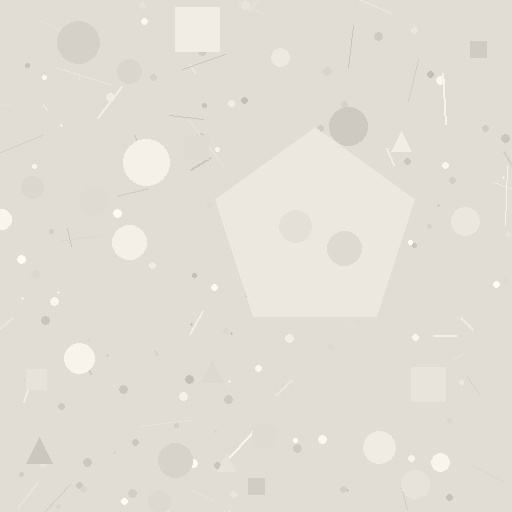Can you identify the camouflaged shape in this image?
The camouflaged shape is a pentagon.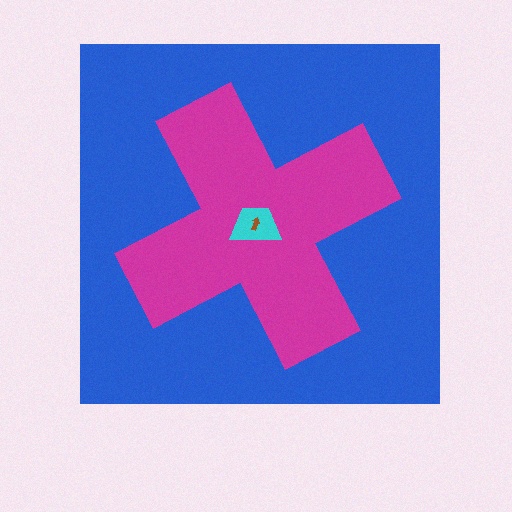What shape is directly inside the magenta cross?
The cyan trapezoid.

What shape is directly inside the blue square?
The magenta cross.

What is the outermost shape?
The blue square.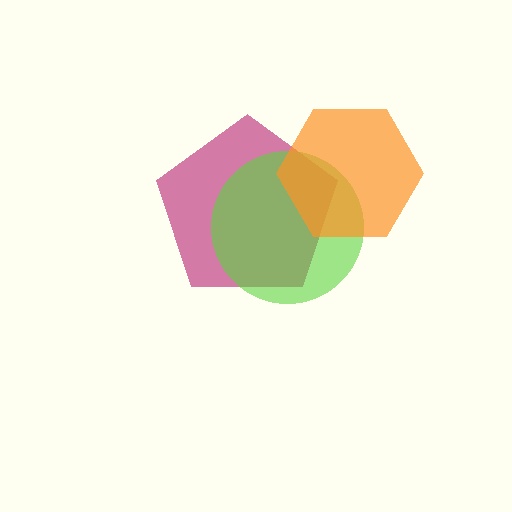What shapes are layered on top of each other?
The layered shapes are: a magenta pentagon, a lime circle, an orange hexagon.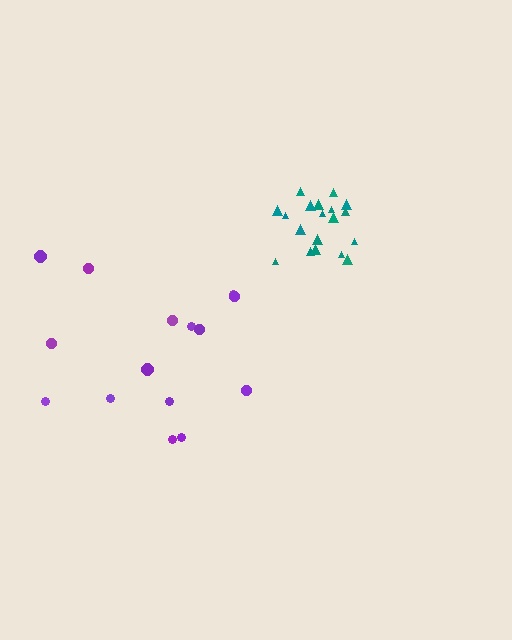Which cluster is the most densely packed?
Teal.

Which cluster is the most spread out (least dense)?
Purple.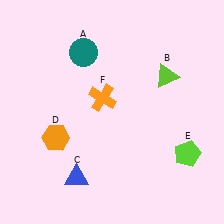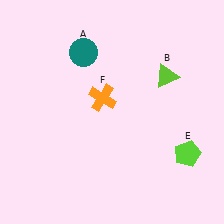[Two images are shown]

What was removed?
The blue triangle (C), the orange hexagon (D) were removed in Image 2.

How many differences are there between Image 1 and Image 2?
There are 2 differences between the two images.